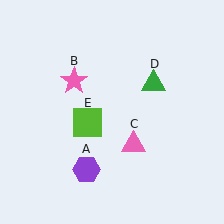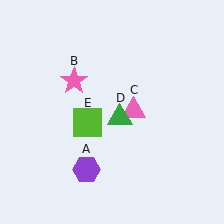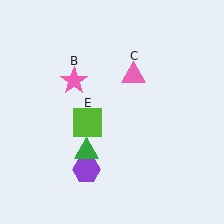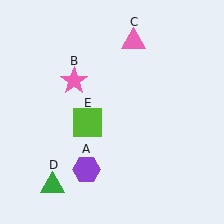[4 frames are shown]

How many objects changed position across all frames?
2 objects changed position: pink triangle (object C), green triangle (object D).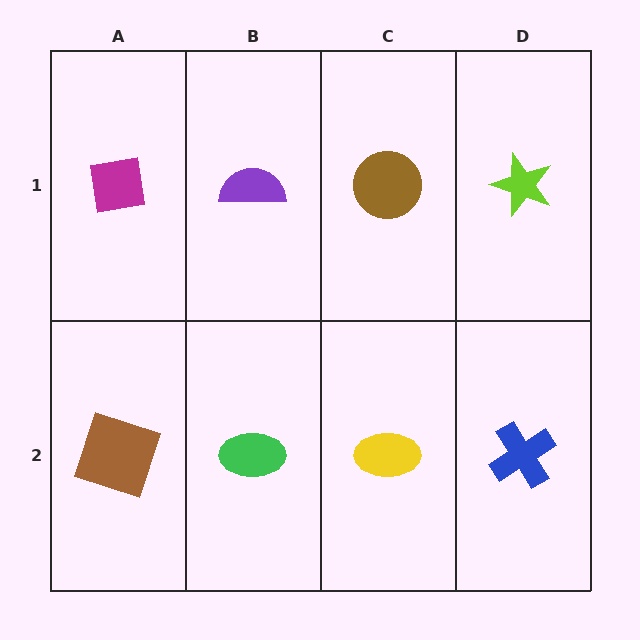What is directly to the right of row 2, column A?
A green ellipse.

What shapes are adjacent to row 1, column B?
A green ellipse (row 2, column B), a magenta square (row 1, column A), a brown circle (row 1, column C).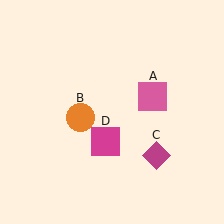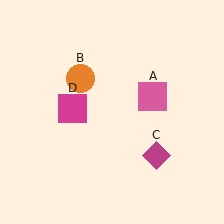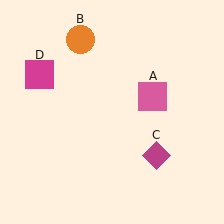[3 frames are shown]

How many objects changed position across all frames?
2 objects changed position: orange circle (object B), magenta square (object D).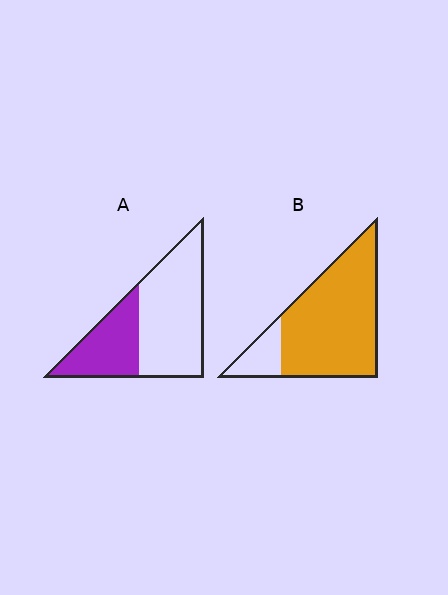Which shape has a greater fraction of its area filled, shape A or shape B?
Shape B.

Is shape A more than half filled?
No.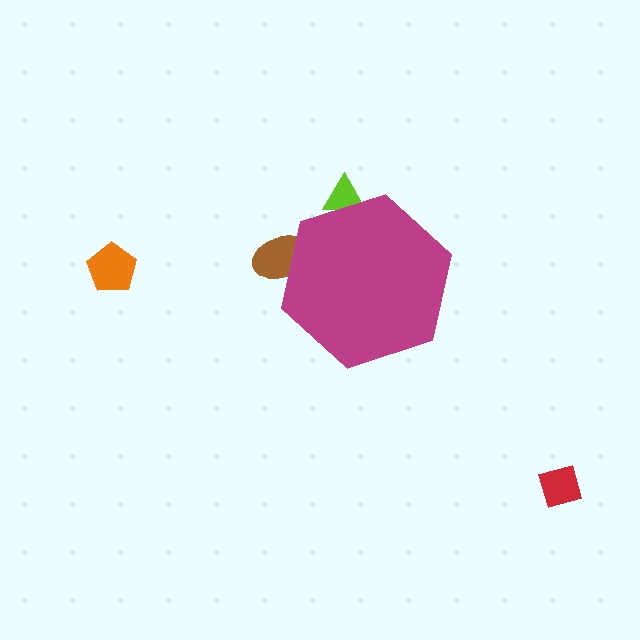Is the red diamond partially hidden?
No, the red diamond is fully visible.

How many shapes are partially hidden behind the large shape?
2 shapes are partially hidden.